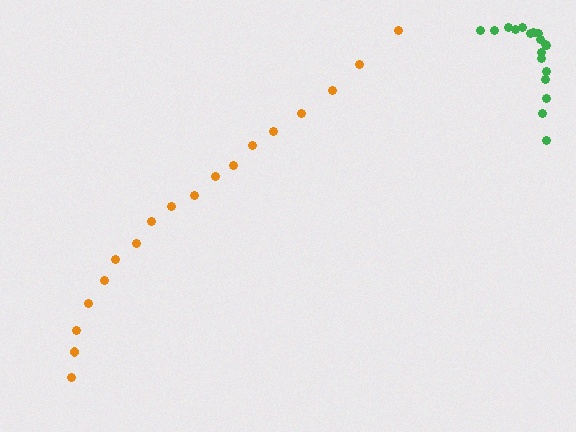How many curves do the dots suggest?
There are 2 distinct paths.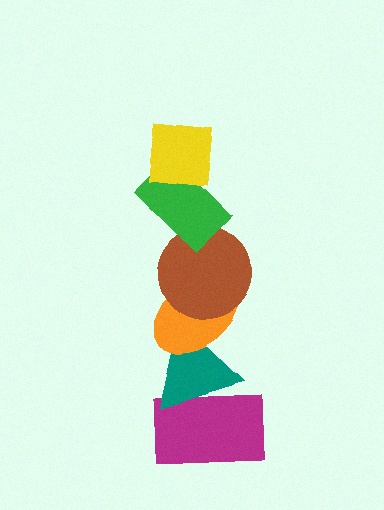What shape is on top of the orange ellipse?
The brown circle is on top of the orange ellipse.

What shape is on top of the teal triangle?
The orange ellipse is on top of the teal triangle.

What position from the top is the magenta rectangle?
The magenta rectangle is 6th from the top.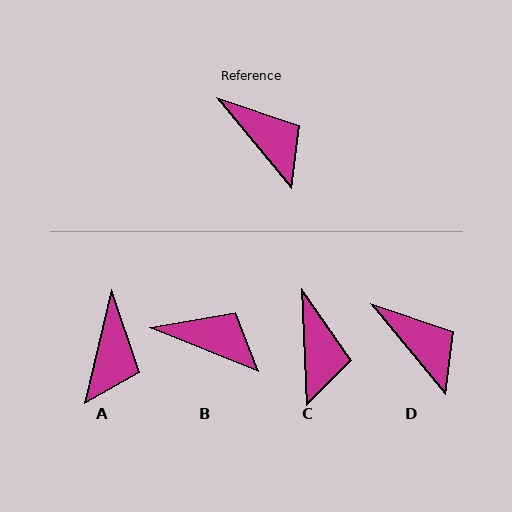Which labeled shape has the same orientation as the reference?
D.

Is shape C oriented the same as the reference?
No, it is off by about 37 degrees.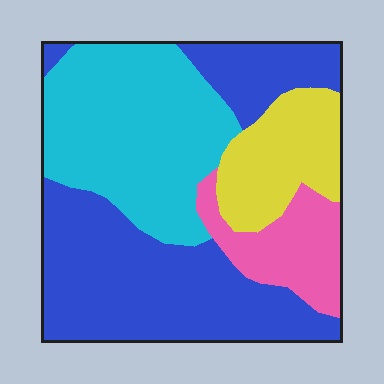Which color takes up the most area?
Blue, at roughly 40%.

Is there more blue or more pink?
Blue.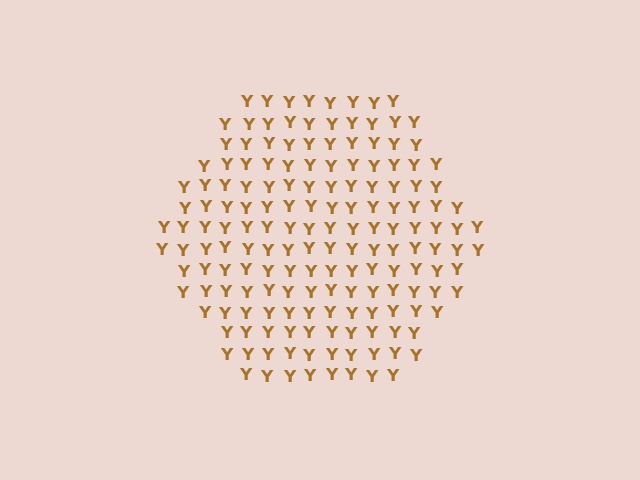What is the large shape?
The large shape is a hexagon.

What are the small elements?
The small elements are letter Y's.